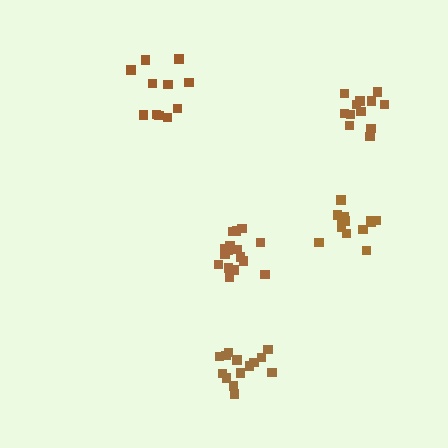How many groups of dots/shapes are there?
There are 5 groups.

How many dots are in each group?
Group 1: 16 dots, Group 2: 13 dots, Group 3: 12 dots, Group 4: 11 dots, Group 5: 14 dots (66 total).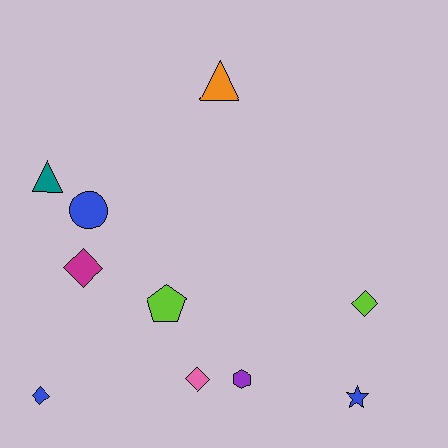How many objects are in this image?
There are 10 objects.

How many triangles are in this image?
There are 2 triangles.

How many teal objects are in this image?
There is 1 teal object.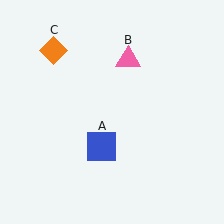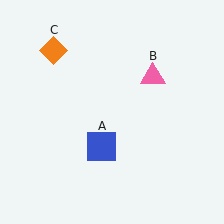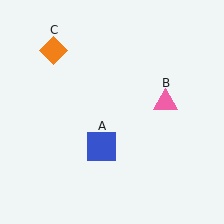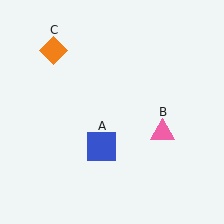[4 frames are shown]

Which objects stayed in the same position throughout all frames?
Blue square (object A) and orange diamond (object C) remained stationary.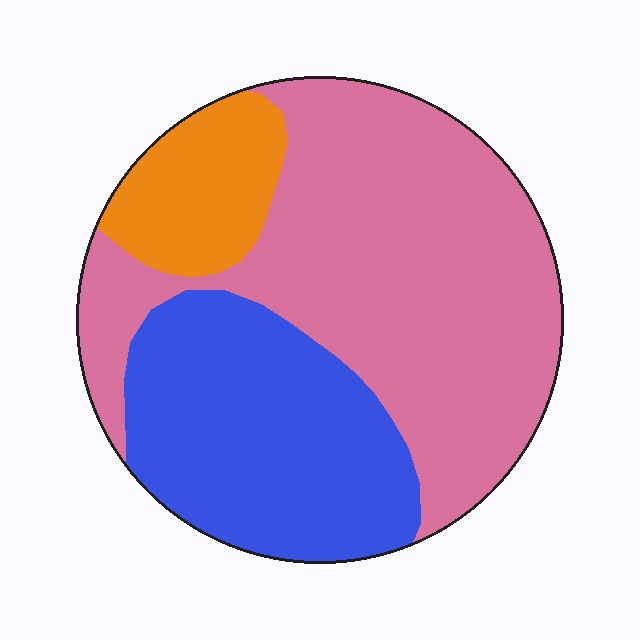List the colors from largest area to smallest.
From largest to smallest: pink, blue, orange.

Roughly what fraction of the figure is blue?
Blue takes up about one third (1/3) of the figure.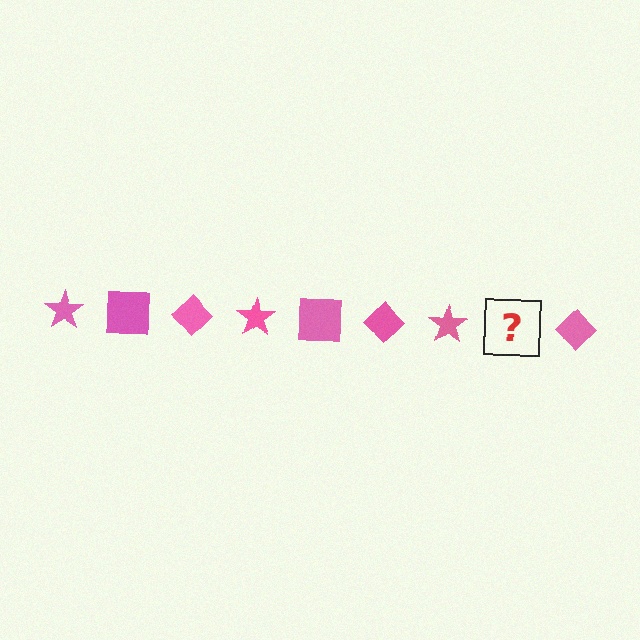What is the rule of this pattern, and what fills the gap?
The rule is that the pattern cycles through star, square, diamond shapes in pink. The gap should be filled with a pink square.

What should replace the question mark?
The question mark should be replaced with a pink square.